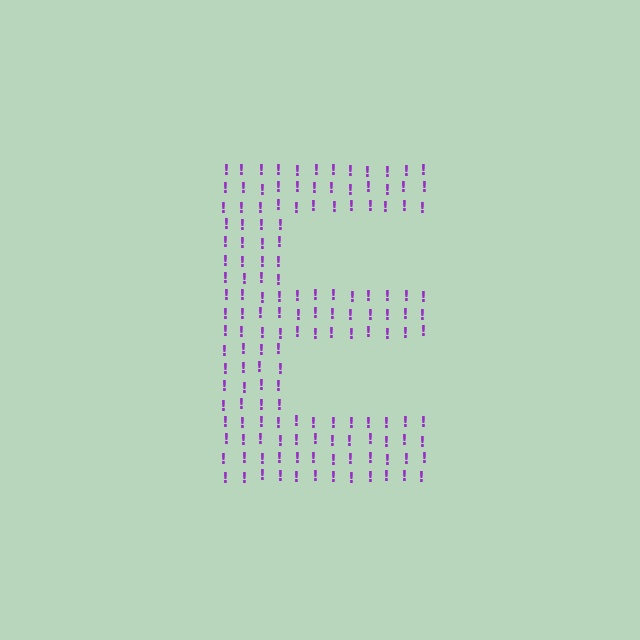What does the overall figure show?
The overall figure shows the letter E.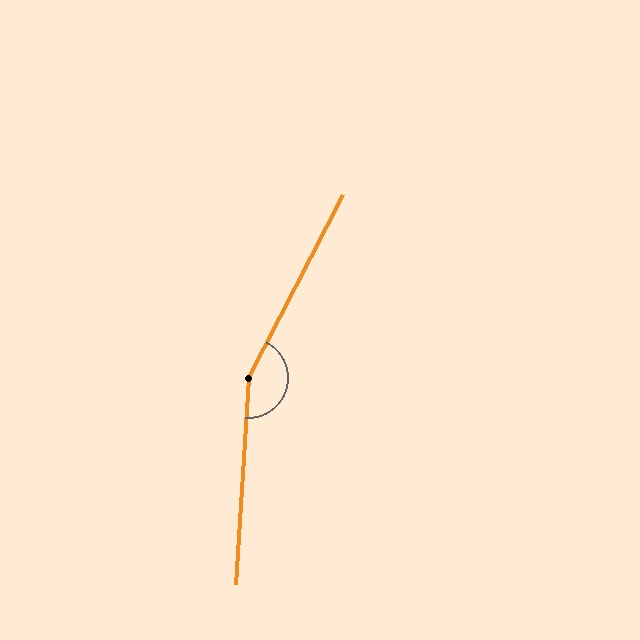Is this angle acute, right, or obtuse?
It is obtuse.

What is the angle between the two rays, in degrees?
Approximately 156 degrees.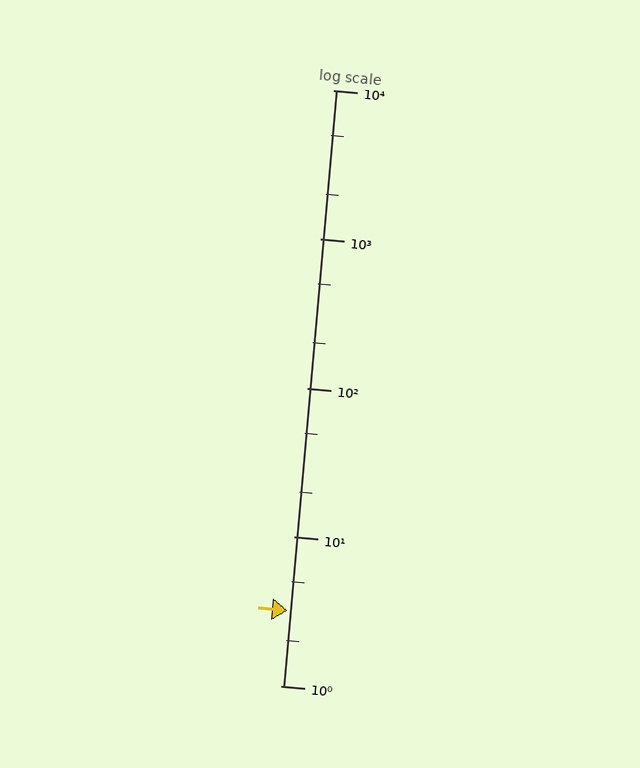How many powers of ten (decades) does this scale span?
The scale spans 4 decades, from 1 to 10000.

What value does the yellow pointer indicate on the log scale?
The pointer indicates approximately 3.2.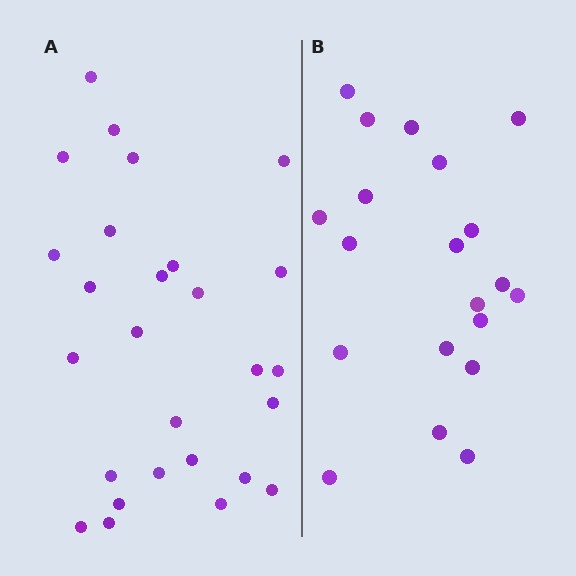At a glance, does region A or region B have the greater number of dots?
Region A (the left region) has more dots.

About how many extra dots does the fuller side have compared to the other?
Region A has roughly 8 or so more dots than region B.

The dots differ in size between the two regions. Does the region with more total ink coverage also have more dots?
No. Region B has more total ink coverage because its dots are larger, but region A actually contains more individual dots. Total area can be misleading — the number of items is what matters here.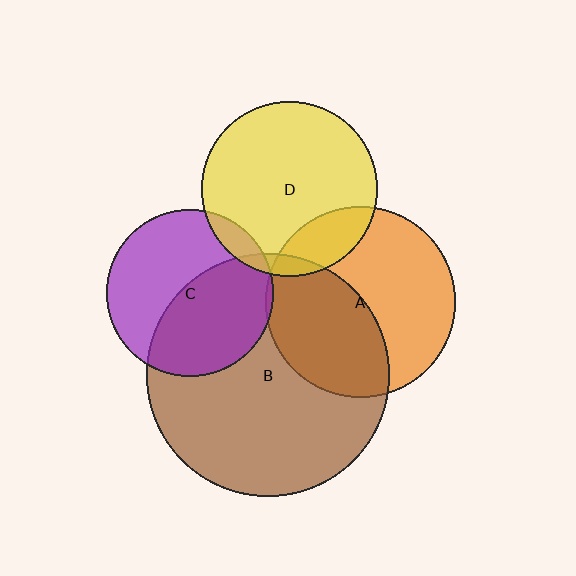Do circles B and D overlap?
Yes.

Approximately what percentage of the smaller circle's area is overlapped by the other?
Approximately 5%.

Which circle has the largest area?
Circle B (brown).